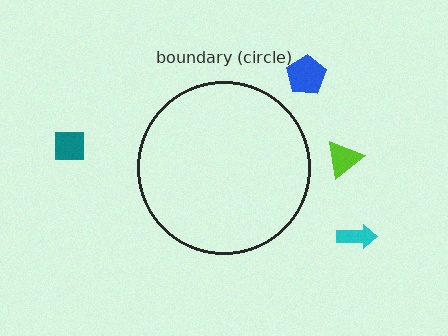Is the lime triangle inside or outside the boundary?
Outside.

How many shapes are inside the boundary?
0 inside, 4 outside.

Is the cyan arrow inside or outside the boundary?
Outside.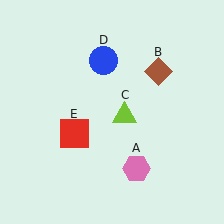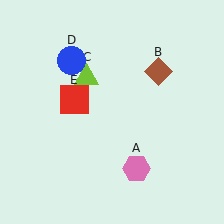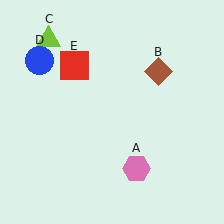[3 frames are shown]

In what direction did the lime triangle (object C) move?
The lime triangle (object C) moved up and to the left.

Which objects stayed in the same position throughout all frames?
Pink hexagon (object A) and brown diamond (object B) remained stationary.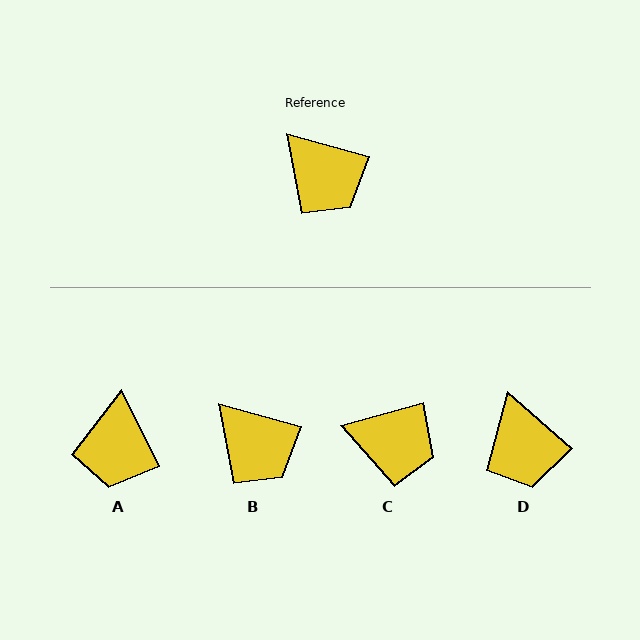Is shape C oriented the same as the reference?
No, it is off by about 31 degrees.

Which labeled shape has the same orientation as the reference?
B.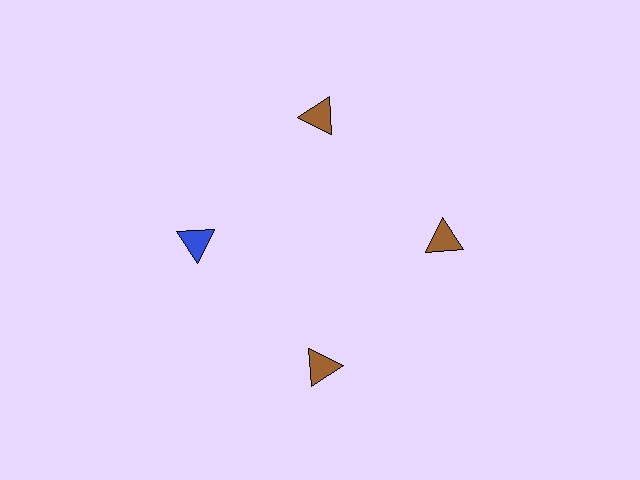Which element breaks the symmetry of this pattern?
The blue triangle at roughly the 9 o'clock position breaks the symmetry. All other shapes are brown triangles.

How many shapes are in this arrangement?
There are 4 shapes arranged in a ring pattern.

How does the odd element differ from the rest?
It has a different color: blue instead of brown.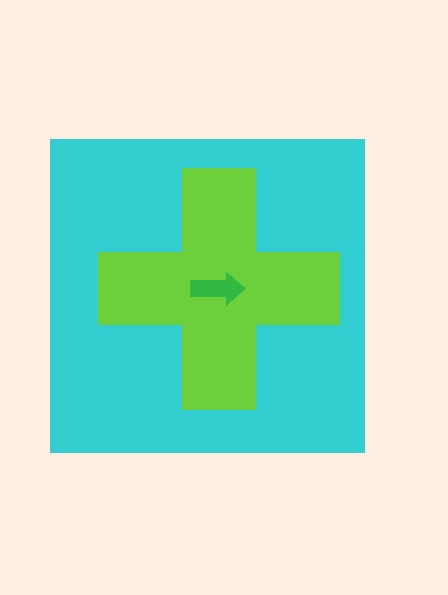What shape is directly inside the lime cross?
The green arrow.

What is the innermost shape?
The green arrow.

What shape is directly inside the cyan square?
The lime cross.